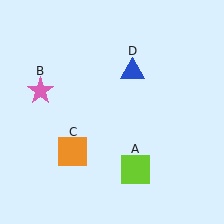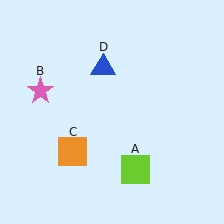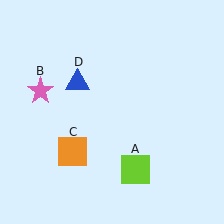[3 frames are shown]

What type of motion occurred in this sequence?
The blue triangle (object D) rotated counterclockwise around the center of the scene.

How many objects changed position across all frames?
1 object changed position: blue triangle (object D).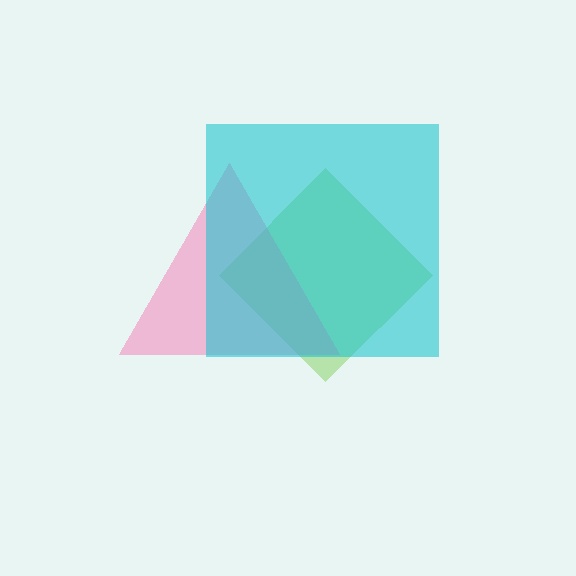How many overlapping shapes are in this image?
There are 3 overlapping shapes in the image.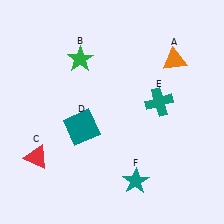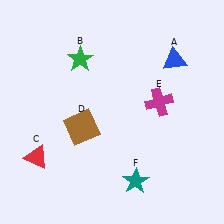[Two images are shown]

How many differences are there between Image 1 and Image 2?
There are 3 differences between the two images.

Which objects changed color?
A changed from orange to blue. D changed from teal to brown. E changed from teal to magenta.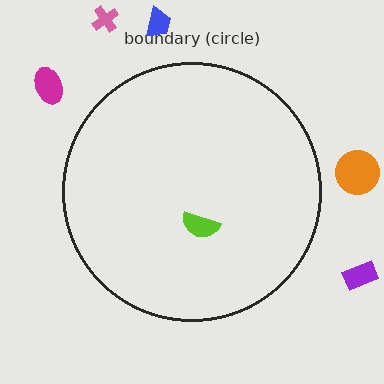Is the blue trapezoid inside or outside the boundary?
Outside.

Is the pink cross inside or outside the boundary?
Outside.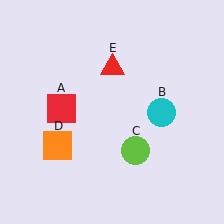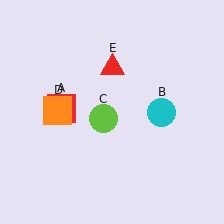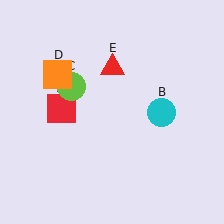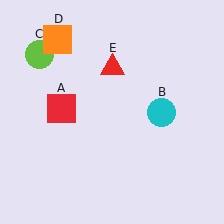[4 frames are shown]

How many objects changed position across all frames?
2 objects changed position: lime circle (object C), orange square (object D).